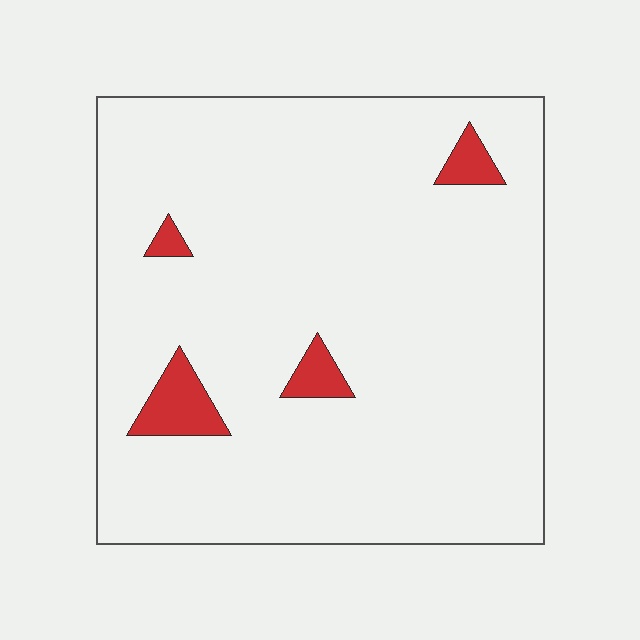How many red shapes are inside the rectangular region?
4.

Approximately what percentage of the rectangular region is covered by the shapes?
Approximately 5%.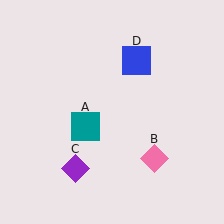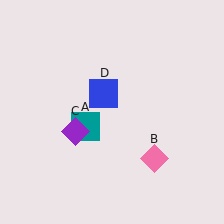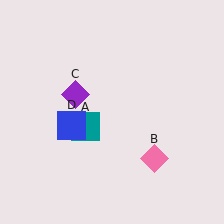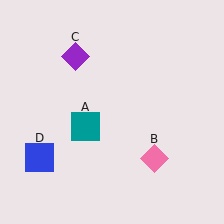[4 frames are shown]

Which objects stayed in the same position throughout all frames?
Teal square (object A) and pink diamond (object B) remained stationary.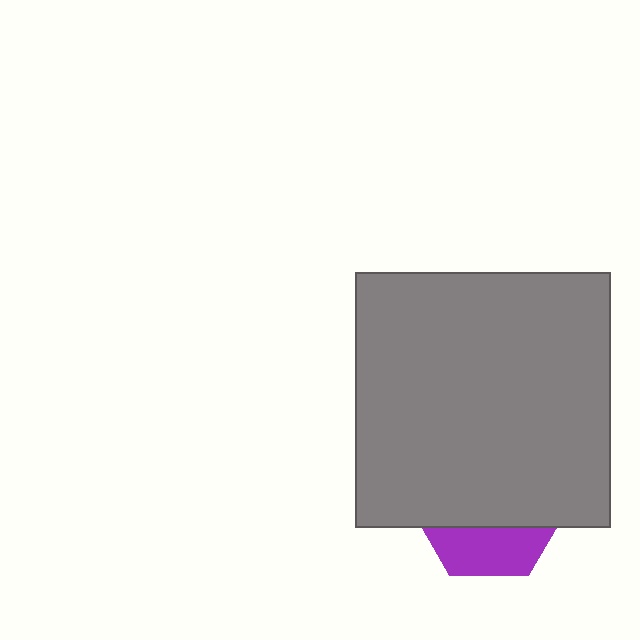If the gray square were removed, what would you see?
You would see the complete purple hexagon.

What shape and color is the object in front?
The object in front is a gray square.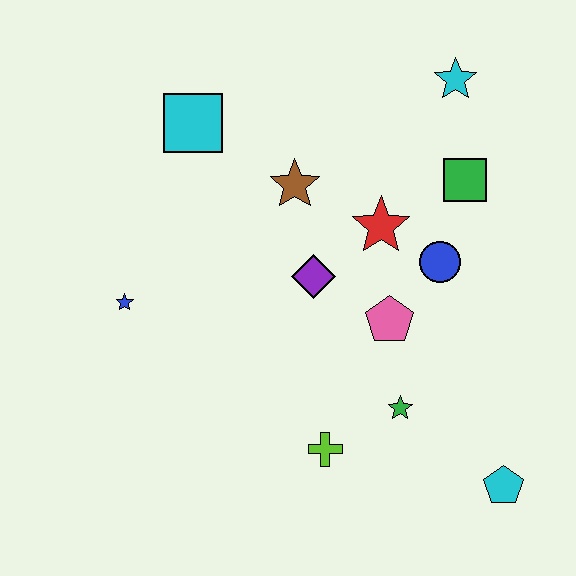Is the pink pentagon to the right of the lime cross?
Yes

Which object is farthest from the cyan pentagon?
The cyan square is farthest from the cyan pentagon.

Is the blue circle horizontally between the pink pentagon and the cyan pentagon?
Yes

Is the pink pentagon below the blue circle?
Yes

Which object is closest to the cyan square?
The brown star is closest to the cyan square.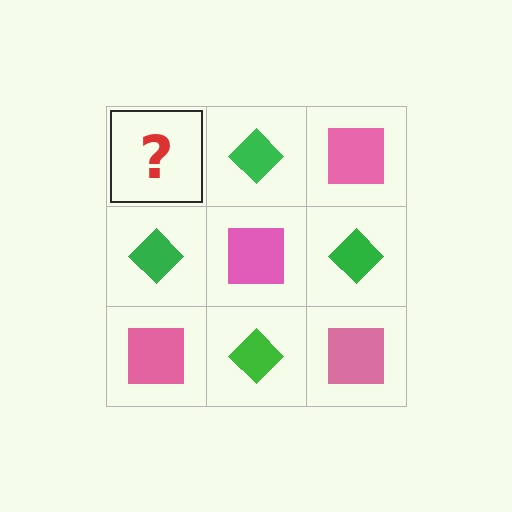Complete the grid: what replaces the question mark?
The question mark should be replaced with a pink square.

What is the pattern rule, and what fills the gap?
The rule is that it alternates pink square and green diamond in a checkerboard pattern. The gap should be filled with a pink square.